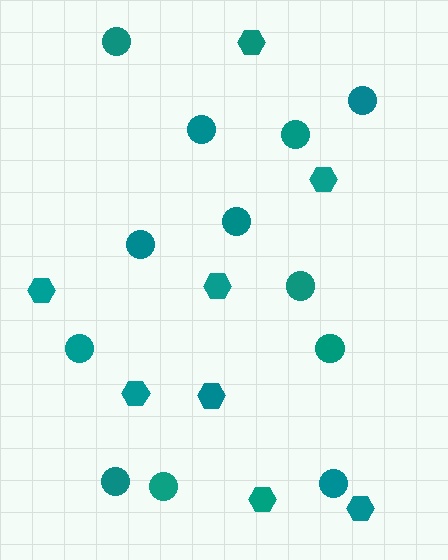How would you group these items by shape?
There are 2 groups: one group of hexagons (8) and one group of circles (12).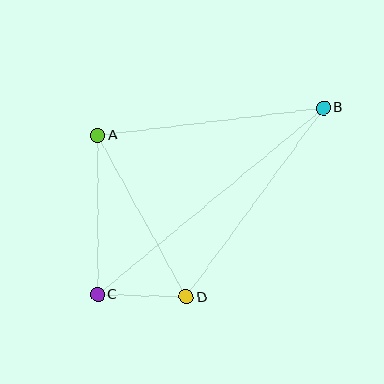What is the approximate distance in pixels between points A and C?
The distance between A and C is approximately 159 pixels.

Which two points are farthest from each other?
Points B and C are farthest from each other.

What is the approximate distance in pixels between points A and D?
The distance between A and D is approximately 184 pixels.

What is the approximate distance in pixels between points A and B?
The distance between A and B is approximately 227 pixels.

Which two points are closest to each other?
Points C and D are closest to each other.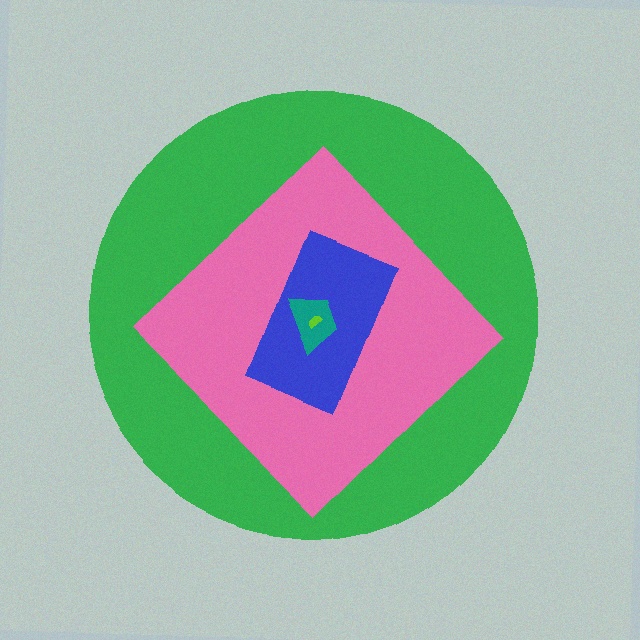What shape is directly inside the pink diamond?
The blue rectangle.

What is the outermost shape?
The green circle.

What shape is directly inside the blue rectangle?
The teal trapezoid.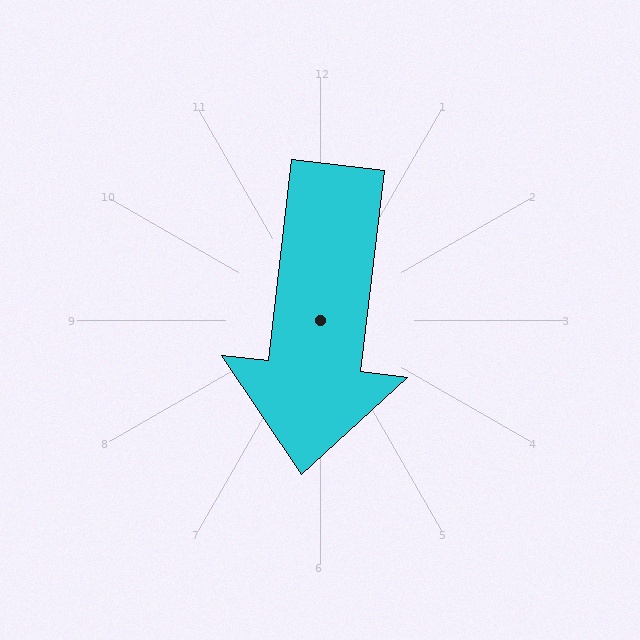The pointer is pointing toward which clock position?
Roughly 6 o'clock.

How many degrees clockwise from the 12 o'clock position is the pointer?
Approximately 187 degrees.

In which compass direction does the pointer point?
South.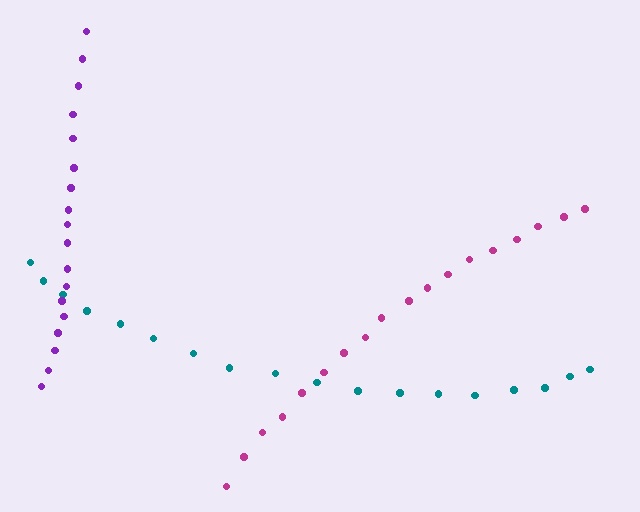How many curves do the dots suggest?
There are 3 distinct paths.